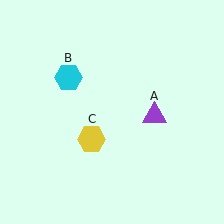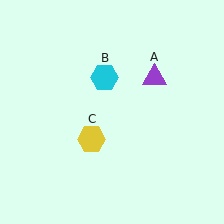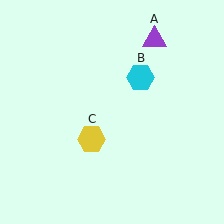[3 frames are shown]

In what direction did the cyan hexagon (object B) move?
The cyan hexagon (object B) moved right.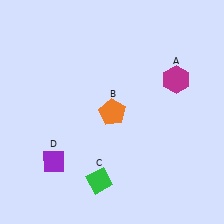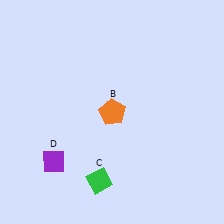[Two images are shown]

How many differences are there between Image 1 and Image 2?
There is 1 difference between the two images.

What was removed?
The magenta hexagon (A) was removed in Image 2.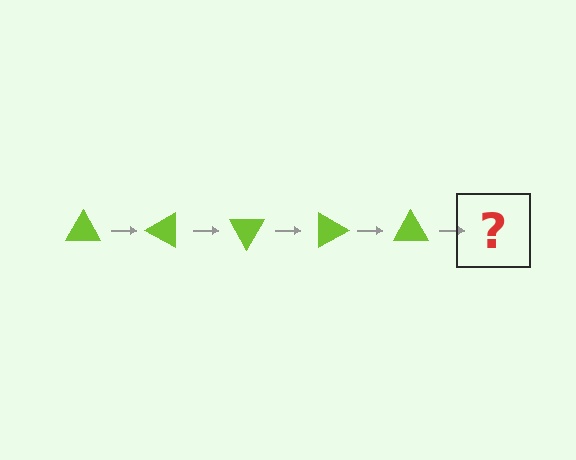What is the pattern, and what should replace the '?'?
The pattern is that the triangle rotates 30 degrees each step. The '?' should be a lime triangle rotated 150 degrees.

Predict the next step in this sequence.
The next step is a lime triangle rotated 150 degrees.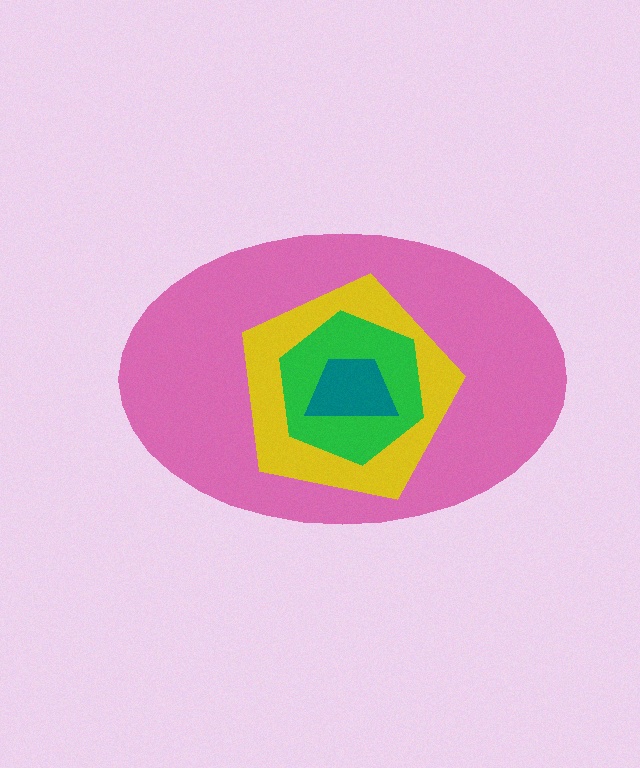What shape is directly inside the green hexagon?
The teal trapezoid.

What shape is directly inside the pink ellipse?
The yellow pentagon.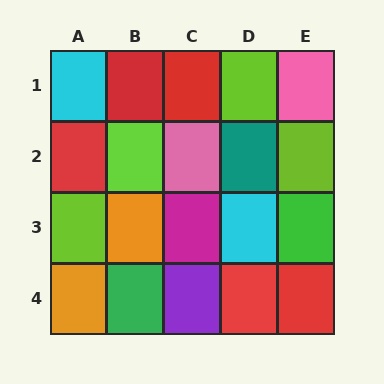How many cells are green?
2 cells are green.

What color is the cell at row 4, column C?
Purple.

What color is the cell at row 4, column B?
Green.